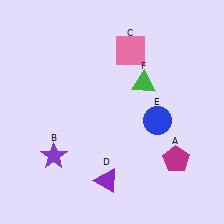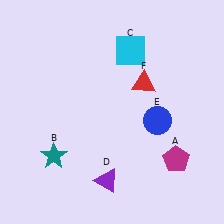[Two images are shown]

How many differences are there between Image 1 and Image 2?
There are 3 differences between the two images.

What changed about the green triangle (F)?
In Image 1, F is green. In Image 2, it changed to red.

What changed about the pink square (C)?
In Image 1, C is pink. In Image 2, it changed to cyan.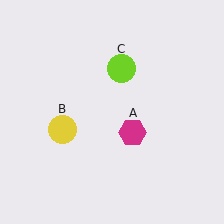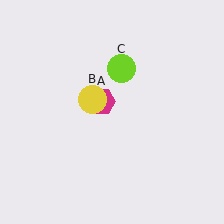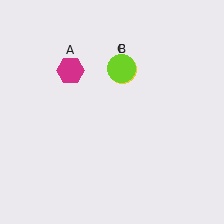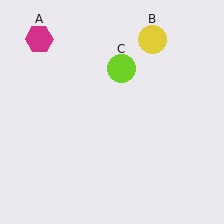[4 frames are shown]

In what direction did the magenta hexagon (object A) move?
The magenta hexagon (object A) moved up and to the left.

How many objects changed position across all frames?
2 objects changed position: magenta hexagon (object A), yellow circle (object B).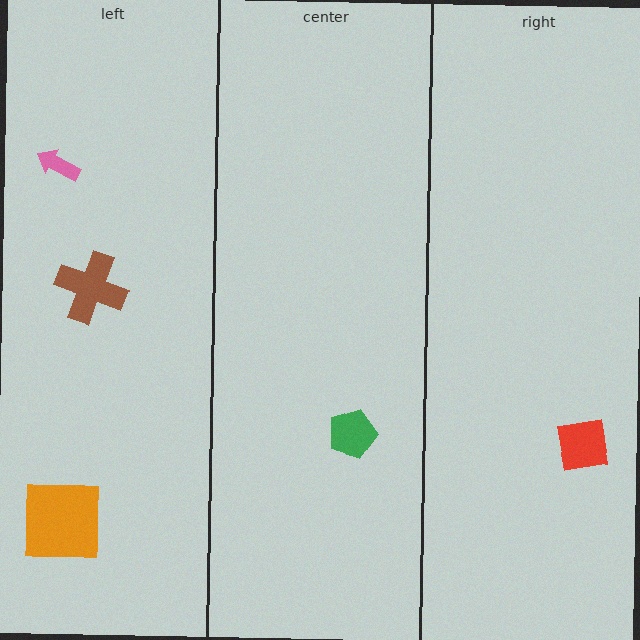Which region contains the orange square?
The left region.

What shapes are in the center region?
The green pentagon.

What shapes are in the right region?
The red square.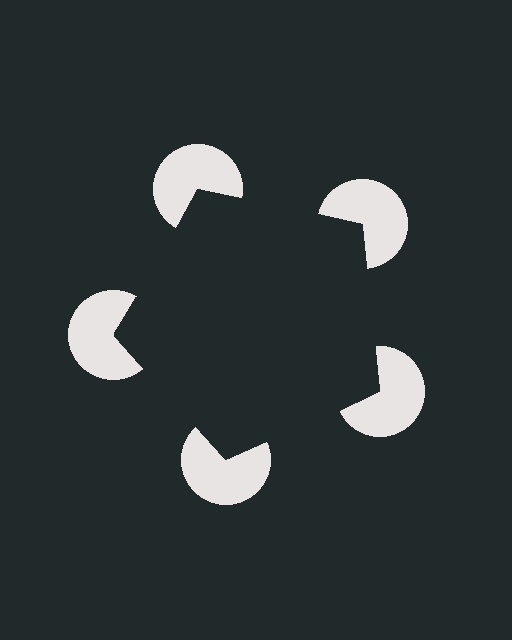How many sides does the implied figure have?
5 sides.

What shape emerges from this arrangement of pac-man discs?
An illusory pentagon — its edges are inferred from the aligned wedge cuts in the pac-man discs, not physically drawn.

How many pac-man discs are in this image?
There are 5 — one at each vertex of the illusory pentagon.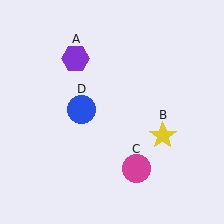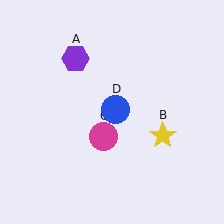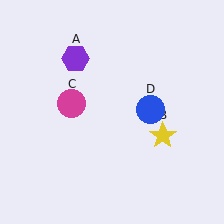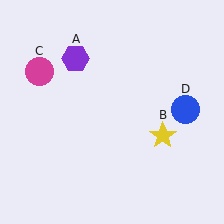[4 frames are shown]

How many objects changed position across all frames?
2 objects changed position: magenta circle (object C), blue circle (object D).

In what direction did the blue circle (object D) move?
The blue circle (object D) moved right.